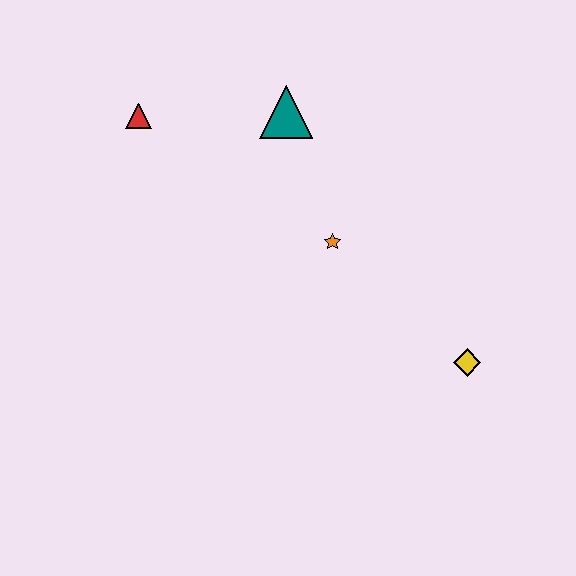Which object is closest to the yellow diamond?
The orange star is closest to the yellow diamond.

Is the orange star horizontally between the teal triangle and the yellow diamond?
Yes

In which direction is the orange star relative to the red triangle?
The orange star is to the right of the red triangle.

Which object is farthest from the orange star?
The red triangle is farthest from the orange star.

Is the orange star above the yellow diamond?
Yes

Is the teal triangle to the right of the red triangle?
Yes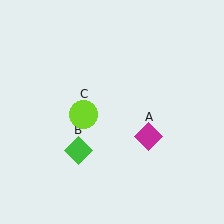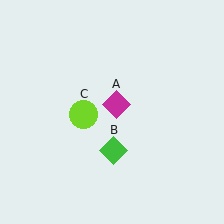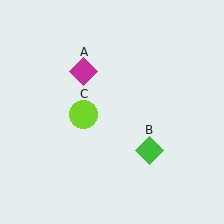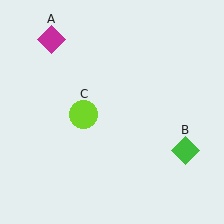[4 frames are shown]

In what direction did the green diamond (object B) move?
The green diamond (object B) moved right.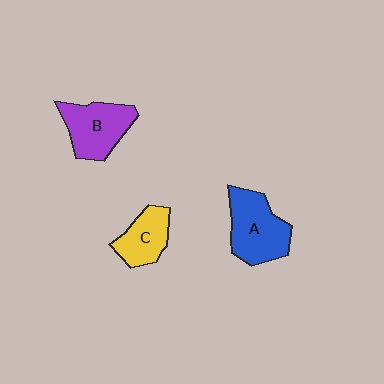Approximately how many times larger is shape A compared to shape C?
Approximately 1.5 times.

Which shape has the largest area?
Shape A (blue).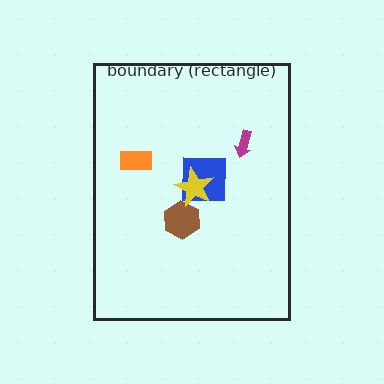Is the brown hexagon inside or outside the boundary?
Inside.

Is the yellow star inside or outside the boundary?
Inside.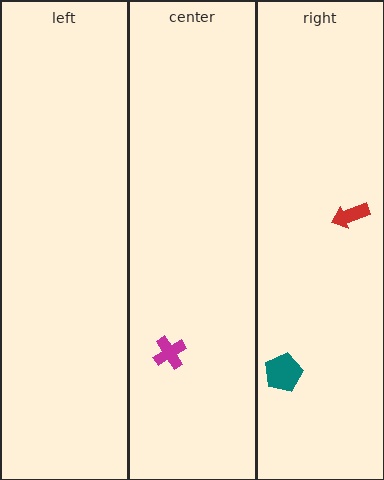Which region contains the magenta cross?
The center region.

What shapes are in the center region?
The magenta cross.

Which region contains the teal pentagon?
The right region.